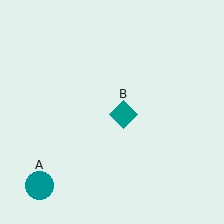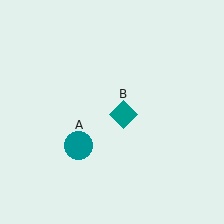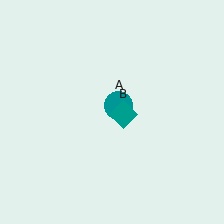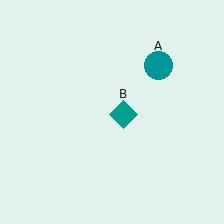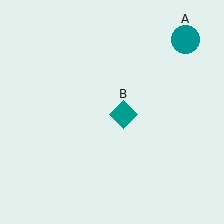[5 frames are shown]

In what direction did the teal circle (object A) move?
The teal circle (object A) moved up and to the right.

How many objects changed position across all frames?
1 object changed position: teal circle (object A).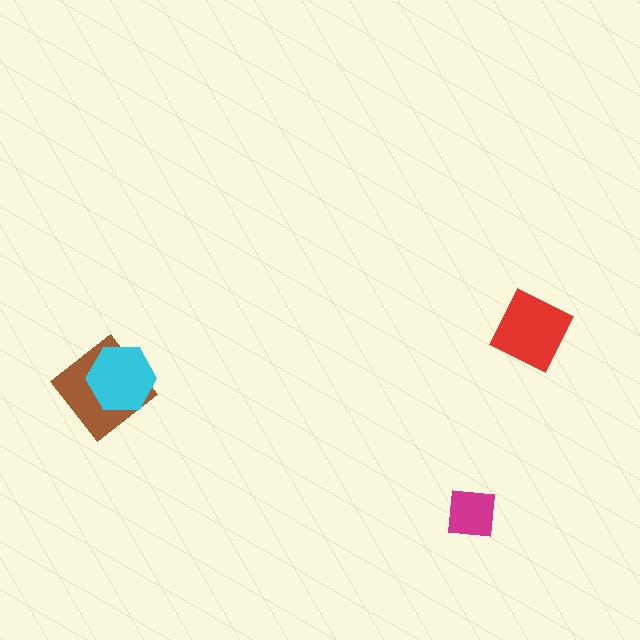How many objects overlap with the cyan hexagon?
1 object overlaps with the cyan hexagon.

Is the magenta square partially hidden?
No, no other shape covers it.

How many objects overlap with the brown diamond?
1 object overlaps with the brown diamond.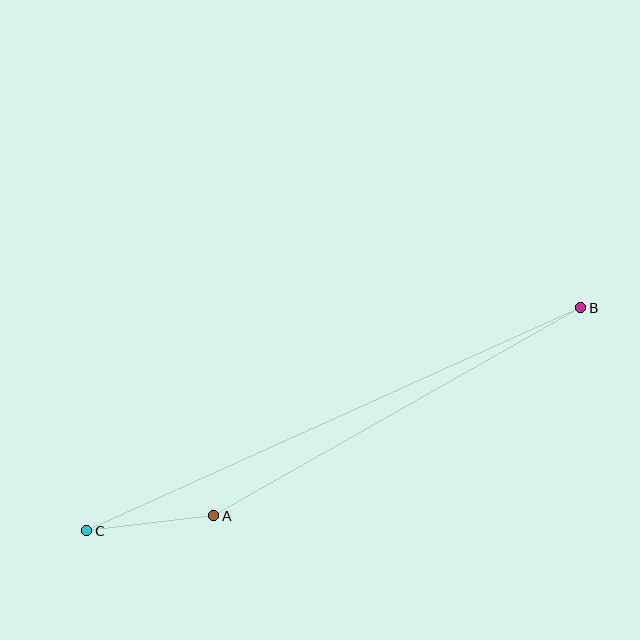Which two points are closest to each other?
Points A and C are closest to each other.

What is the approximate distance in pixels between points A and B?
The distance between A and B is approximately 422 pixels.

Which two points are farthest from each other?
Points B and C are farthest from each other.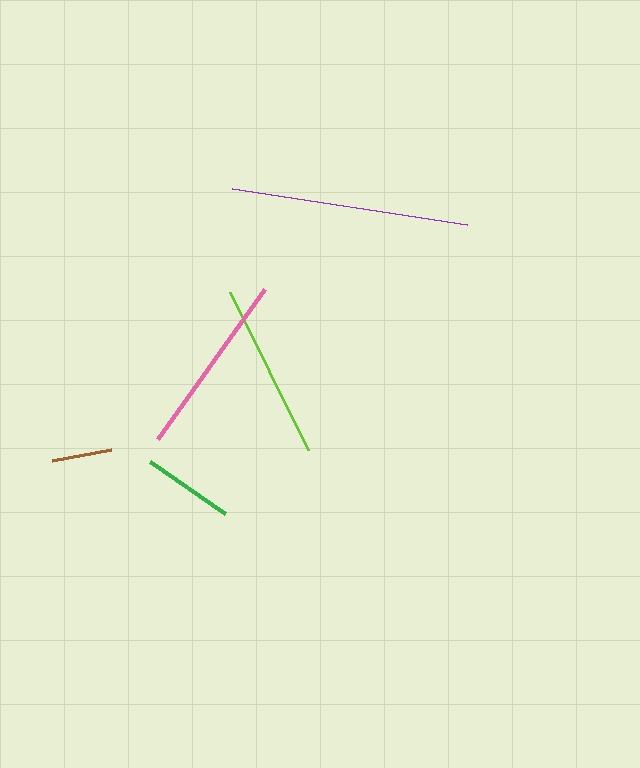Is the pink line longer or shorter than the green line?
The pink line is longer than the green line.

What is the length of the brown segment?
The brown segment is approximately 60 pixels long.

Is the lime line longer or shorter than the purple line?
The purple line is longer than the lime line.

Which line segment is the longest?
The purple line is the longest at approximately 238 pixels.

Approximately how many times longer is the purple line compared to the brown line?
The purple line is approximately 3.9 times the length of the brown line.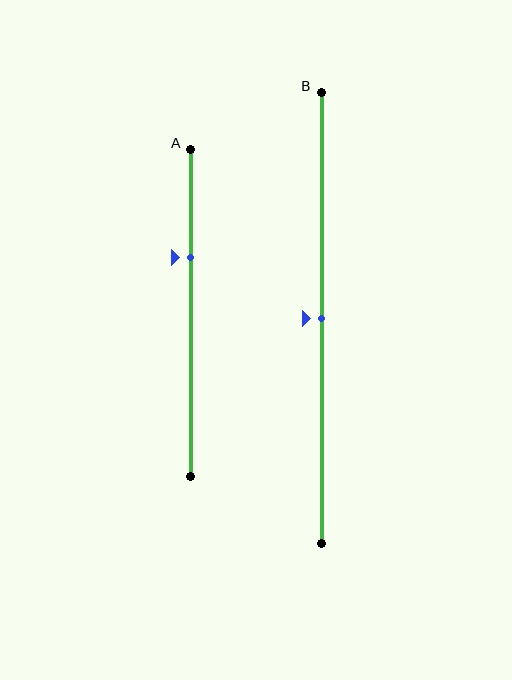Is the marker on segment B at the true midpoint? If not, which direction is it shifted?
Yes, the marker on segment B is at the true midpoint.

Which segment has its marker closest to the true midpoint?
Segment B has its marker closest to the true midpoint.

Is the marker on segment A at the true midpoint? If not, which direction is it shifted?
No, the marker on segment A is shifted upward by about 17% of the segment length.